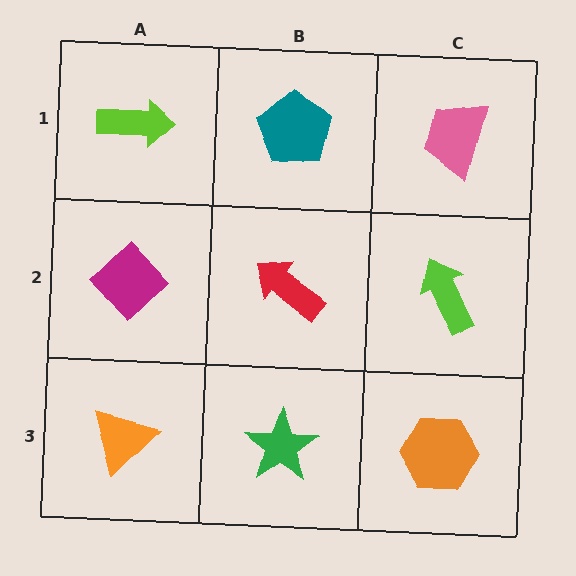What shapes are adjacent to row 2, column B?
A teal pentagon (row 1, column B), a green star (row 3, column B), a magenta diamond (row 2, column A), a lime arrow (row 2, column C).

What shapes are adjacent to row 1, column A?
A magenta diamond (row 2, column A), a teal pentagon (row 1, column B).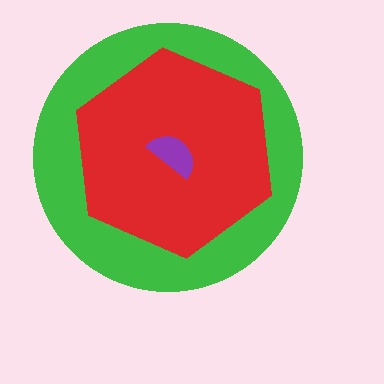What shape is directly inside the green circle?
The red hexagon.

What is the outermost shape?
The green circle.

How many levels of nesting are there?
3.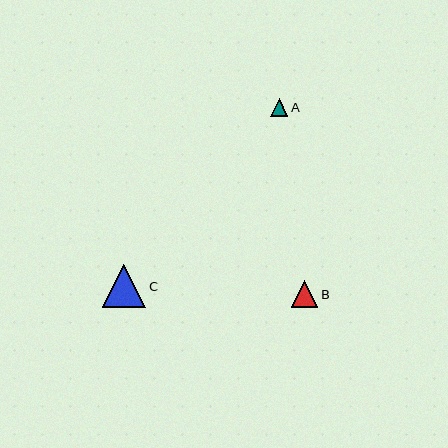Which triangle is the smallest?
Triangle A is the smallest with a size of approximately 18 pixels.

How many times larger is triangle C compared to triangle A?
Triangle C is approximately 2.4 times the size of triangle A.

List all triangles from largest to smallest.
From largest to smallest: C, B, A.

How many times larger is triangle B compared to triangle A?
Triangle B is approximately 1.5 times the size of triangle A.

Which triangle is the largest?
Triangle C is the largest with a size of approximately 44 pixels.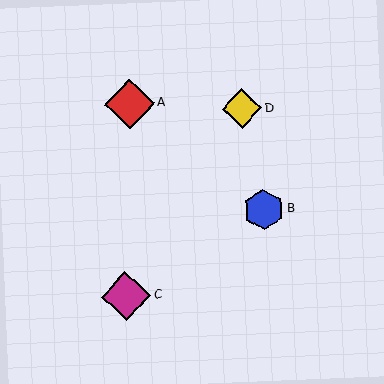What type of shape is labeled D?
Shape D is a yellow diamond.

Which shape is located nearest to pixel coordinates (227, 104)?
The yellow diamond (labeled D) at (242, 108) is nearest to that location.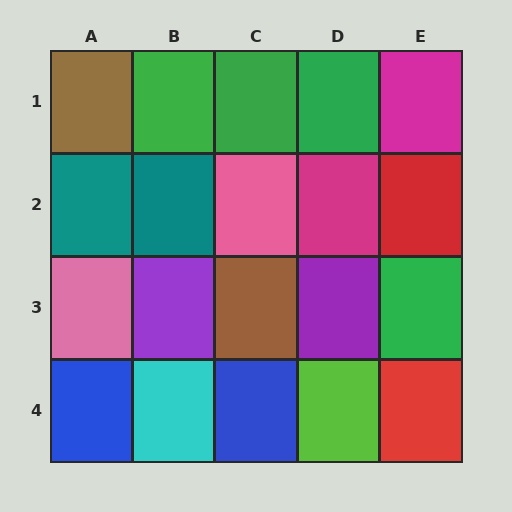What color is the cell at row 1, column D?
Green.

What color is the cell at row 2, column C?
Pink.